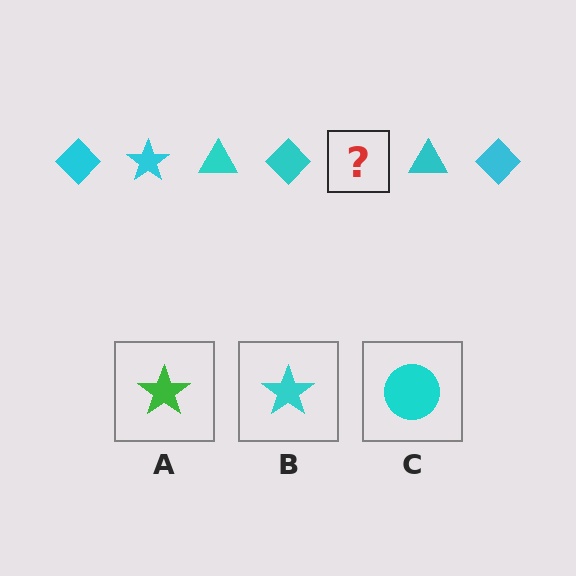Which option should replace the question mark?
Option B.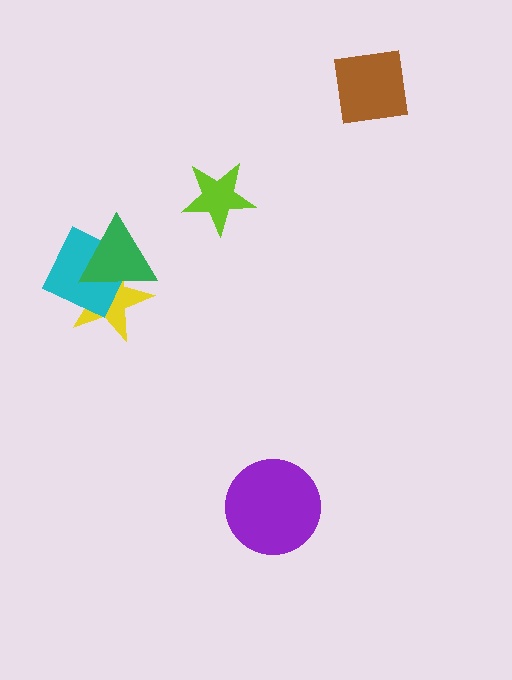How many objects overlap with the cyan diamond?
2 objects overlap with the cyan diamond.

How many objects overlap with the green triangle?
2 objects overlap with the green triangle.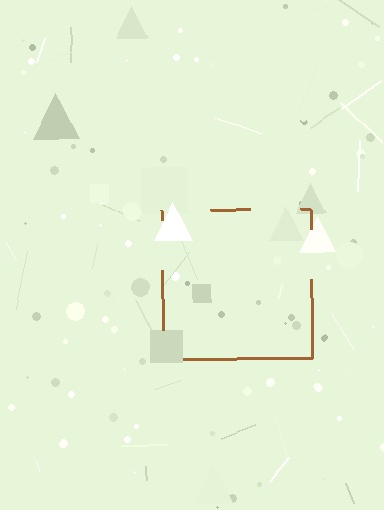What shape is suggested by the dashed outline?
The dashed outline suggests a square.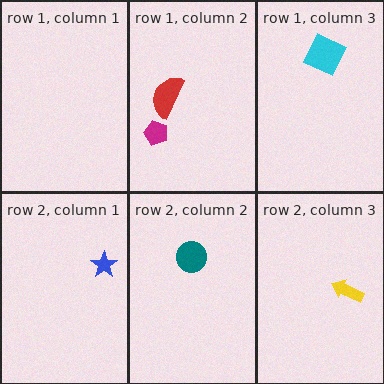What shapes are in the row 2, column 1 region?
The blue star.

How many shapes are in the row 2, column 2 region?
1.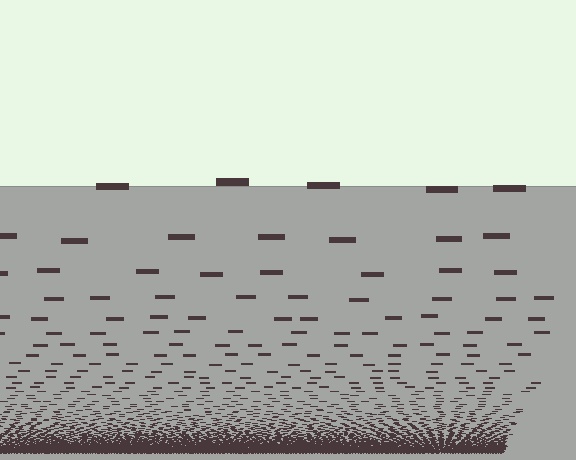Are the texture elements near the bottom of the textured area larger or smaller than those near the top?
Smaller. The gradient is inverted — elements near the bottom are smaller and denser.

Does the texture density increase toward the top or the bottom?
Density increases toward the bottom.